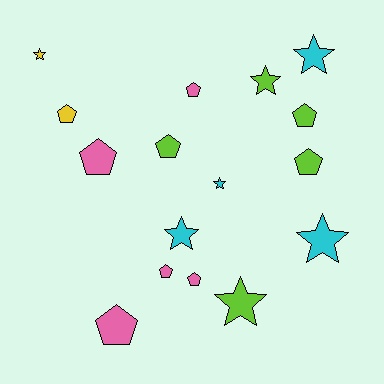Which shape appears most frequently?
Pentagon, with 9 objects.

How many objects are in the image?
There are 16 objects.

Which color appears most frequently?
Lime, with 5 objects.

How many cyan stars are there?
There are 4 cyan stars.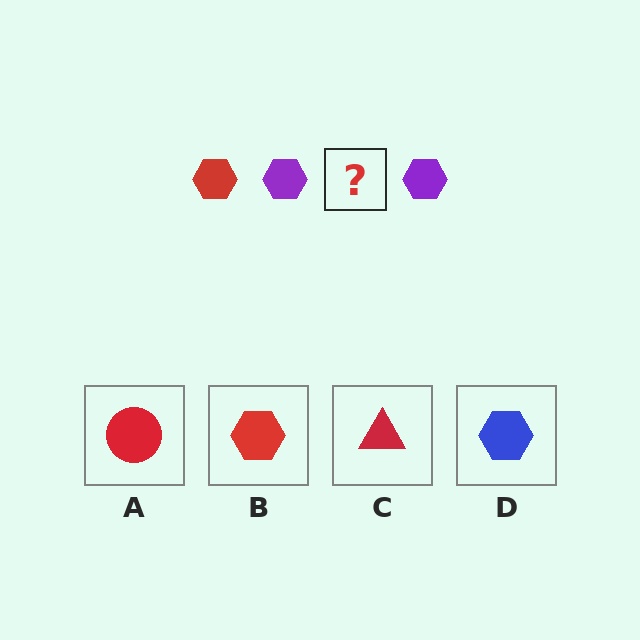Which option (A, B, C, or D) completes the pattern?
B.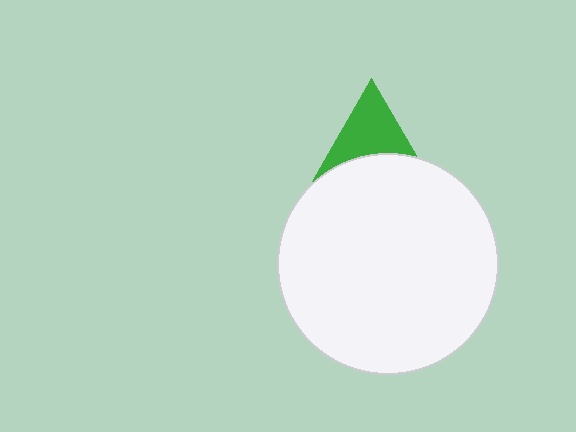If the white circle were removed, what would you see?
You would see the complete green triangle.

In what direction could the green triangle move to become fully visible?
The green triangle could move up. That would shift it out from behind the white circle entirely.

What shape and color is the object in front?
The object in front is a white circle.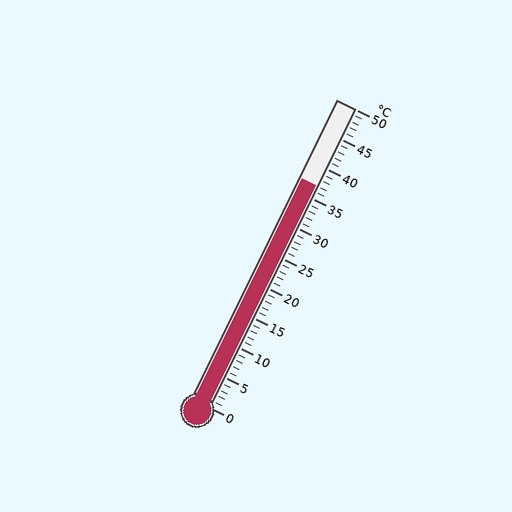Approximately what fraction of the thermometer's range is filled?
The thermometer is filled to approximately 75% of its range.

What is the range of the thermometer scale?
The thermometer scale ranges from 0°C to 50°C.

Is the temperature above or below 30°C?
The temperature is above 30°C.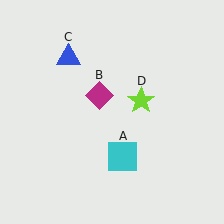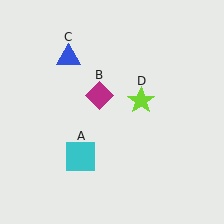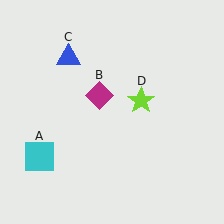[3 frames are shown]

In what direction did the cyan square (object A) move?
The cyan square (object A) moved left.